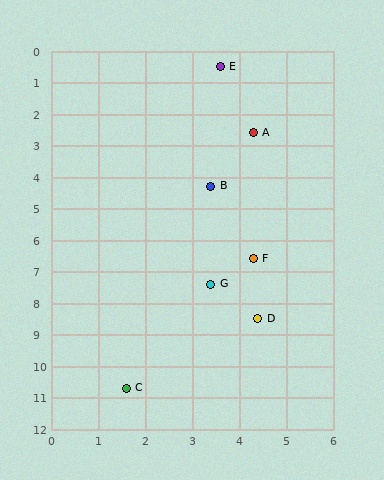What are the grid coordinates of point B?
Point B is at approximately (3.4, 4.3).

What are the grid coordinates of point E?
Point E is at approximately (3.6, 0.5).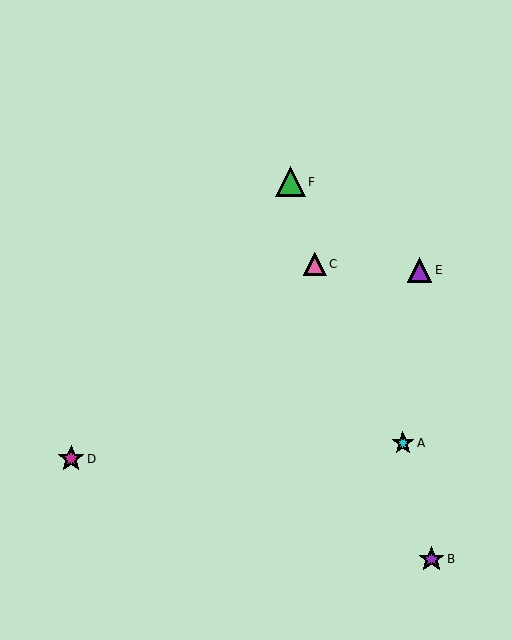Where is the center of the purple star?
The center of the purple star is at (432, 559).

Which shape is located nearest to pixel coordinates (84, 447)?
The magenta star (labeled D) at (71, 459) is nearest to that location.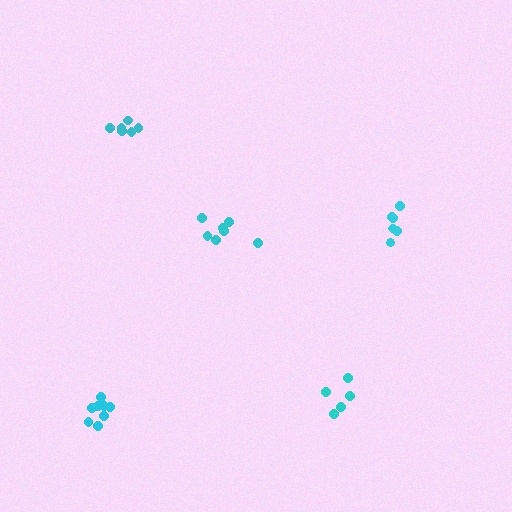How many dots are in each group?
Group 1: 6 dots, Group 2: 5 dots, Group 3: 9 dots, Group 4: 8 dots, Group 5: 6 dots (34 total).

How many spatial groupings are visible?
There are 5 spatial groupings.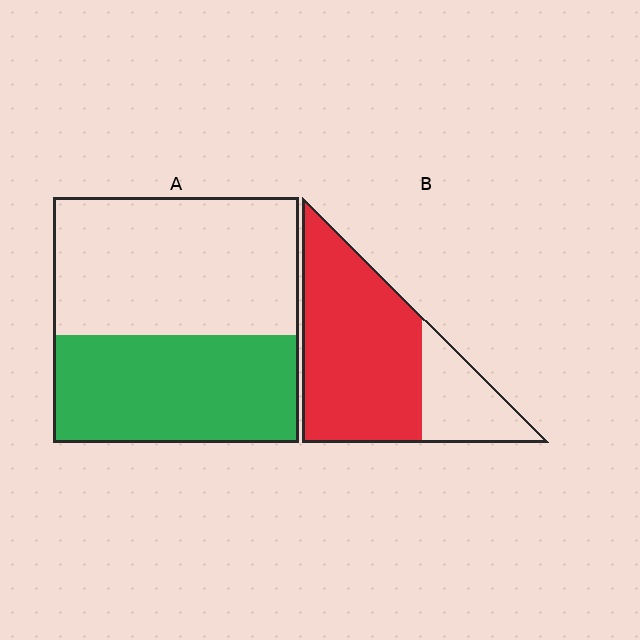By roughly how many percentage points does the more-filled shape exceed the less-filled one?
By roughly 30 percentage points (B over A).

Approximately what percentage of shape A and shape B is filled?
A is approximately 45% and B is approximately 75%.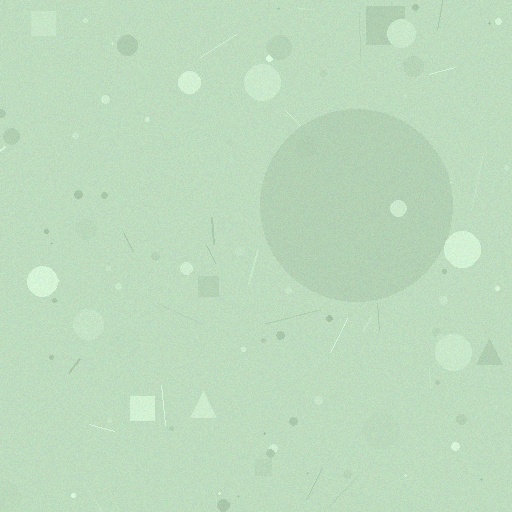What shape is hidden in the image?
A circle is hidden in the image.